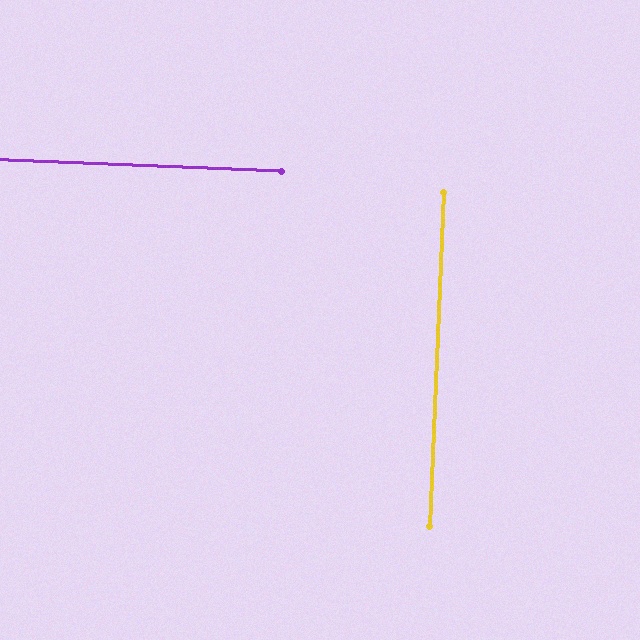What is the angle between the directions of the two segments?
Approximately 90 degrees.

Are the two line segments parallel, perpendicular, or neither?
Perpendicular — they meet at approximately 90°.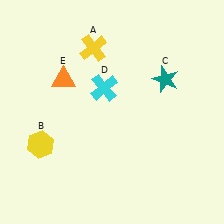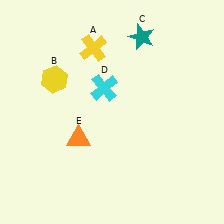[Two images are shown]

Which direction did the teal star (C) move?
The teal star (C) moved up.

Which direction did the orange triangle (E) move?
The orange triangle (E) moved down.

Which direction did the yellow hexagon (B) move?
The yellow hexagon (B) moved up.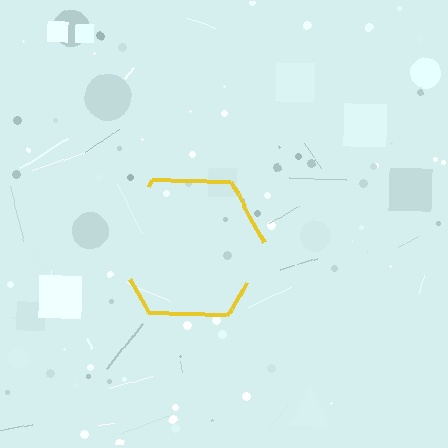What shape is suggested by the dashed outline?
The dashed outline suggests a hexagon.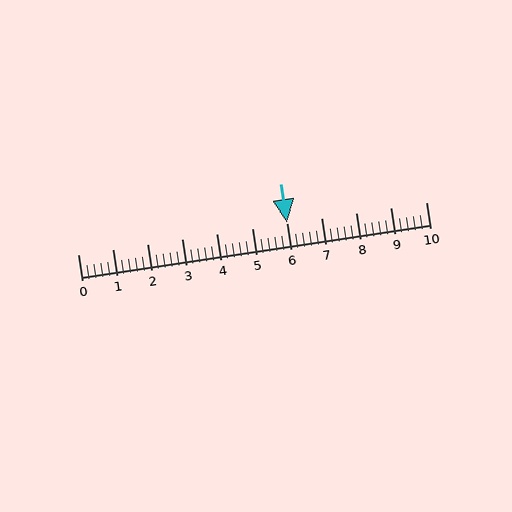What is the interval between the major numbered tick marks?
The major tick marks are spaced 1 units apart.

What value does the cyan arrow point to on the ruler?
The cyan arrow points to approximately 6.0.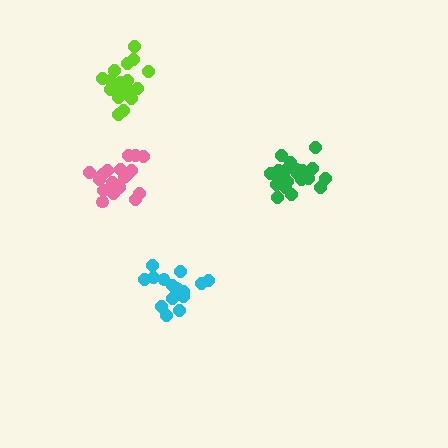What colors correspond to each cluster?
The clusters are colored: lime, cyan, pink, green.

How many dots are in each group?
Group 1: 18 dots, Group 2: 16 dots, Group 3: 18 dots, Group 4: 21 dots (73 total).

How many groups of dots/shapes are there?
There are 4 groups.